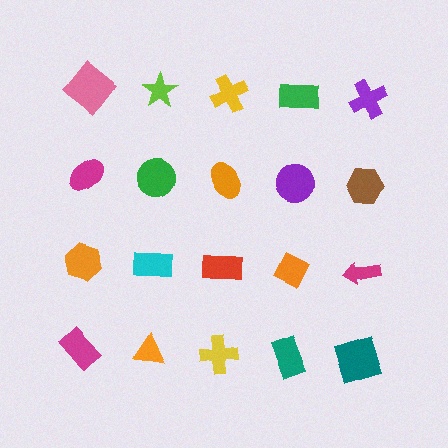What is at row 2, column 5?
A brown hexagon.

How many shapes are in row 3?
5 shapes.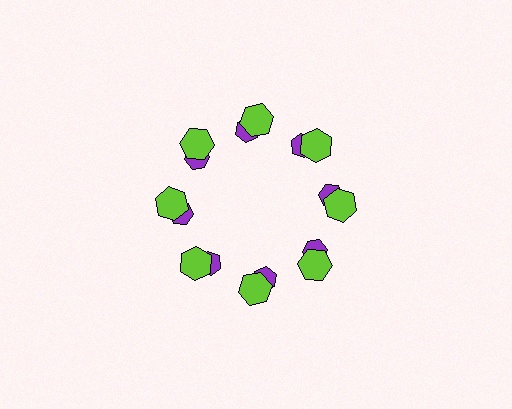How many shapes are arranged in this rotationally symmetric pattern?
There are 16 shapes, arranged in 8 groups of 2.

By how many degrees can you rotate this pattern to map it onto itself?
The pattern maps onto itself every 45 degrees of rotation.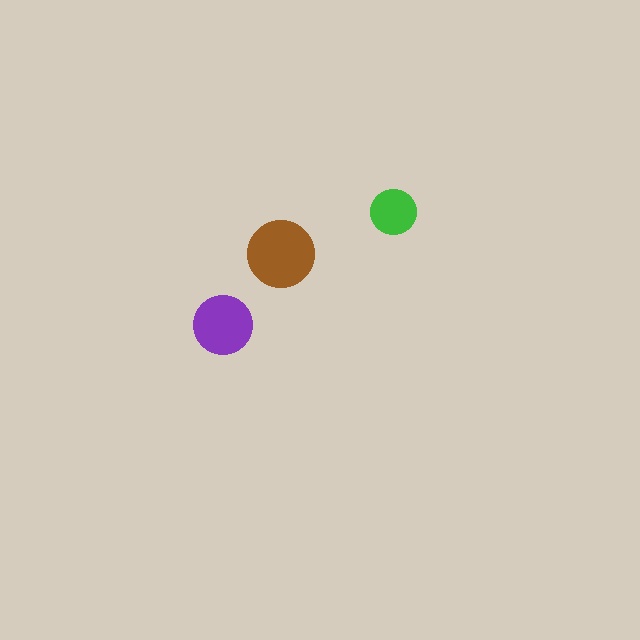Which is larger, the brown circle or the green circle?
The brown one.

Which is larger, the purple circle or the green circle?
The purple one.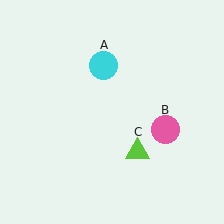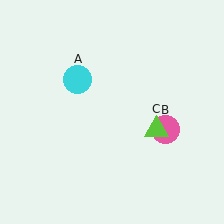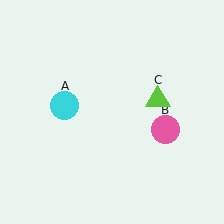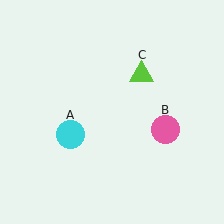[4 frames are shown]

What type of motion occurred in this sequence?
The cyan circle (object A), lime triangle (object C) rotated counterclockwise around the center of the scene.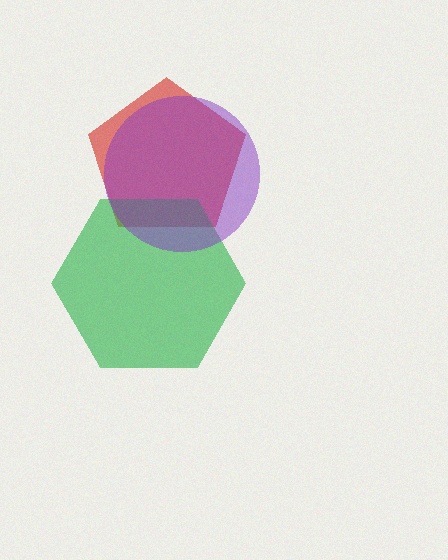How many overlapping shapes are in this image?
There are 3 overlapping shapes in the image.